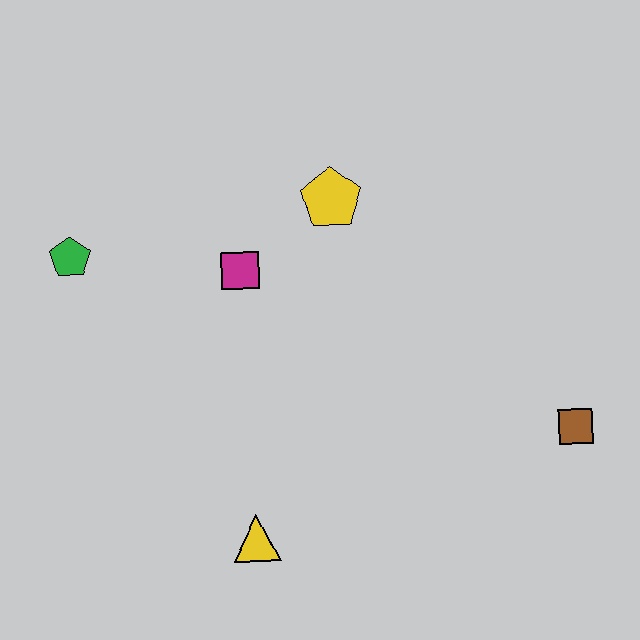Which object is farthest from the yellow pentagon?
The yellow triangle is farthest from the yellow pentagon.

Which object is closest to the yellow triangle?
The magenta square is closest to the yellow triangle.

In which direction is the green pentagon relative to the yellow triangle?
The green pentagon is above the yellow triangle.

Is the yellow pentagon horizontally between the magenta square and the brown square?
Yes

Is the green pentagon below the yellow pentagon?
Yes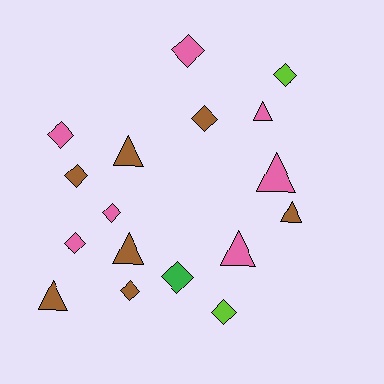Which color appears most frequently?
Pink, with 7 objects.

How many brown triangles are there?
There are 4 brown triangles.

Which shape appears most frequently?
Diamond, with 10 objects.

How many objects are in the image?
There are 17 objects.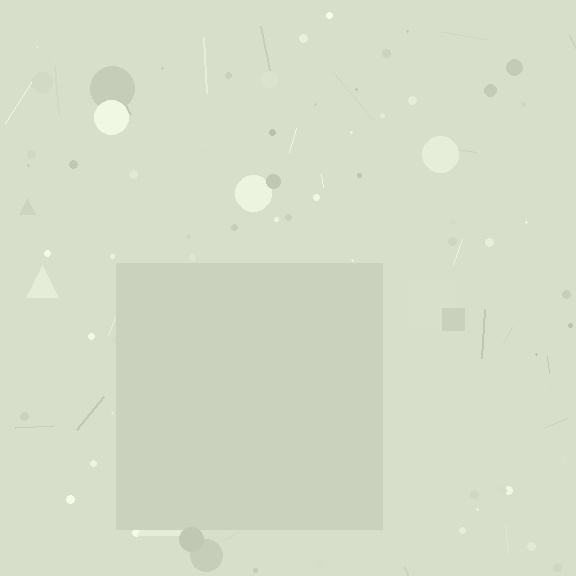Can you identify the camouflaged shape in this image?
The camouflaged shape is a square.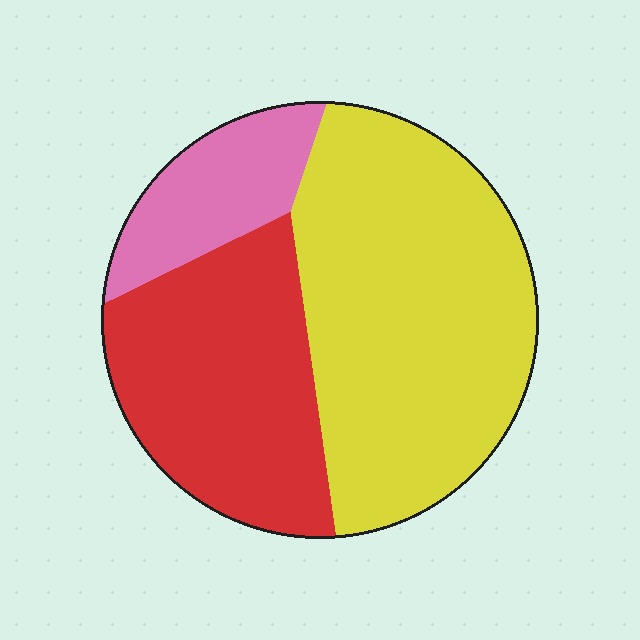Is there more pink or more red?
Red.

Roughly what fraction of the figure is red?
Red takes up about one third (1/3) of the figure.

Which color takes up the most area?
Yellow, at roughly 50%.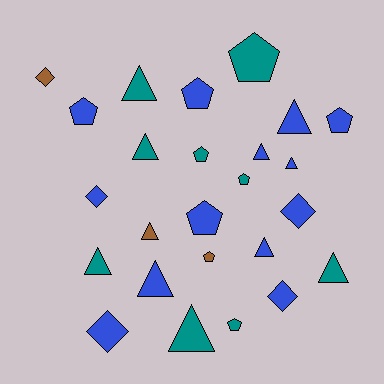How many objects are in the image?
There are 25 objects.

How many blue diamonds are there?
There are 4 blue diamonds.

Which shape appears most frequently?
Triangle, with 11 objects.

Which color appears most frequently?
Blue, with 13 objects.